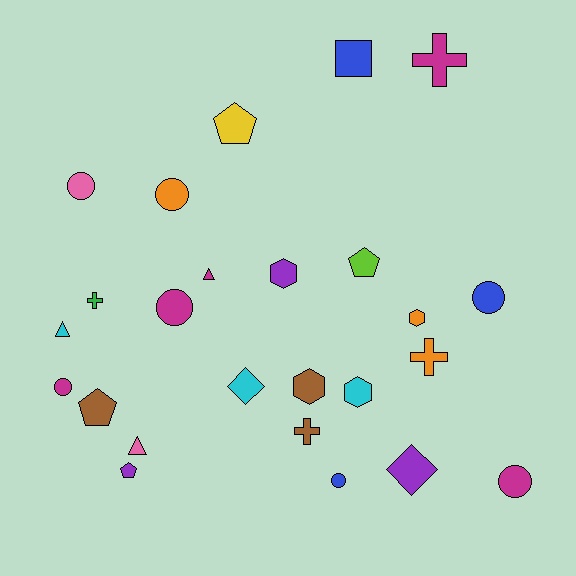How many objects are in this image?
There are 25 objects.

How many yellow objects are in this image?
There is 1 yellow object.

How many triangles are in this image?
There are 3 triangles.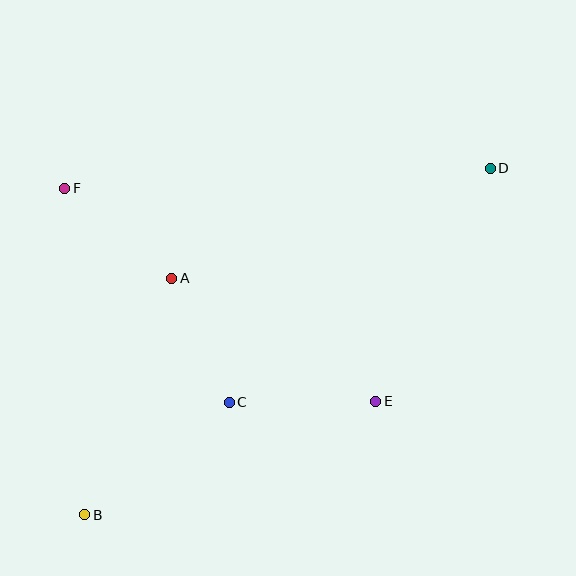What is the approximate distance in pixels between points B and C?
The distance between B and C is approximately 183 pixels.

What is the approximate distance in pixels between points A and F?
The distance between A and F is approximately 140 pixels.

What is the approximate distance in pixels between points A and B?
The distance between A and B is approximately 252 pixels.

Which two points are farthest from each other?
Points B and D are farthest from each other.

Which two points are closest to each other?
Points A and C are closest to each other.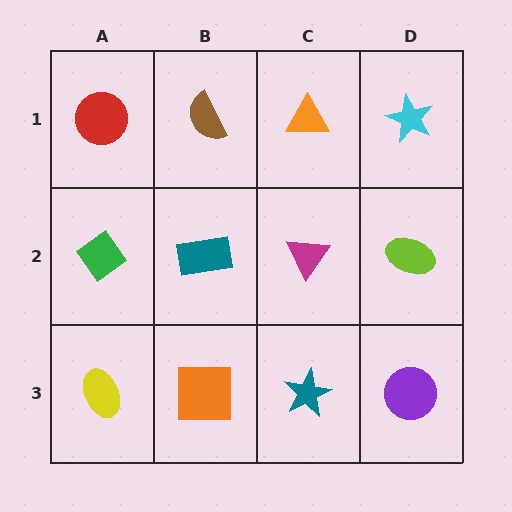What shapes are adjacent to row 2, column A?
A red circle (row 1, column A), a yellow ellipse (row 3, column A), a teal rectangle (row 2, column B).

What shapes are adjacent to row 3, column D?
A lime ellipse (row 2, column D), a teal star (row 3, column C).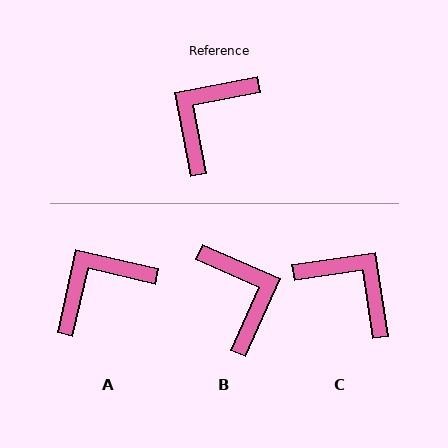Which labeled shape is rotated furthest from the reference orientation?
B, about 125 degrees away.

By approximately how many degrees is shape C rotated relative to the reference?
Approximately 93 degrees clockwise.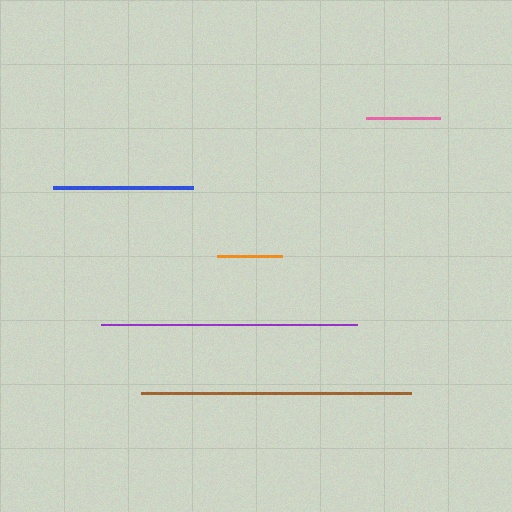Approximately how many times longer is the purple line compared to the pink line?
The purple line is approximately 3.5 times the length of the pink line.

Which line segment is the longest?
The brown line is the longest at approximately 270 pixels.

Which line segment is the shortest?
The orange line is the shortest at approximately 64 pixels.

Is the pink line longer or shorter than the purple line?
The purple line is longer than the pink line.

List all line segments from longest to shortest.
From longest to shortest: brown, purple, blue, pink, orange.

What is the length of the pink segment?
The pink segment is approximately 73 pixels long.